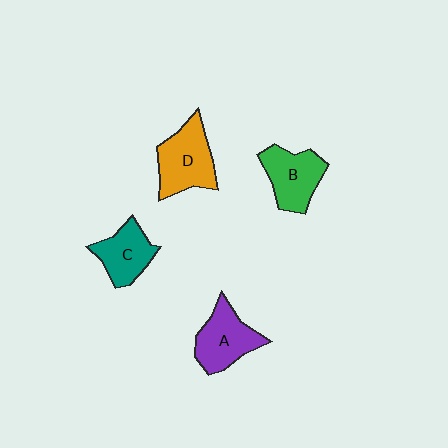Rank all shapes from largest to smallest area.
From largest to smallest: D (orange), A (purple), B (green), C (teal).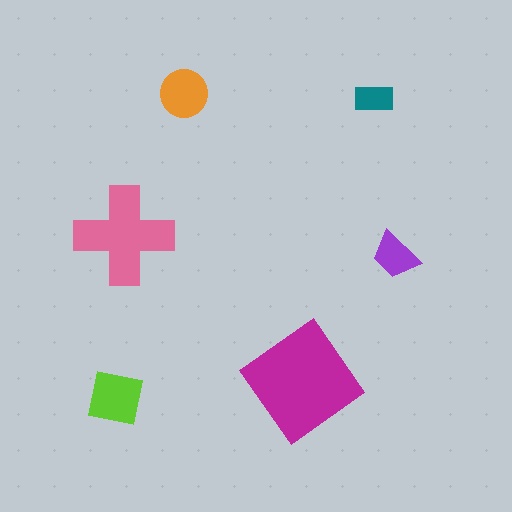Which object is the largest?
The magenta diamond.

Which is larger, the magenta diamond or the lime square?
The magenta diamond.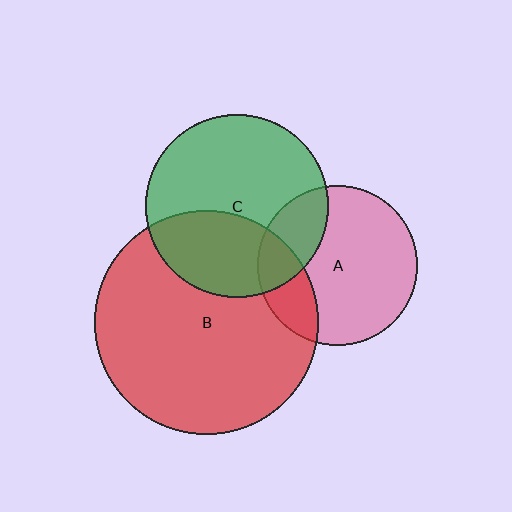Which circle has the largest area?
Circle B (red).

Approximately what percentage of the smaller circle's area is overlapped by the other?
Approximately 25%.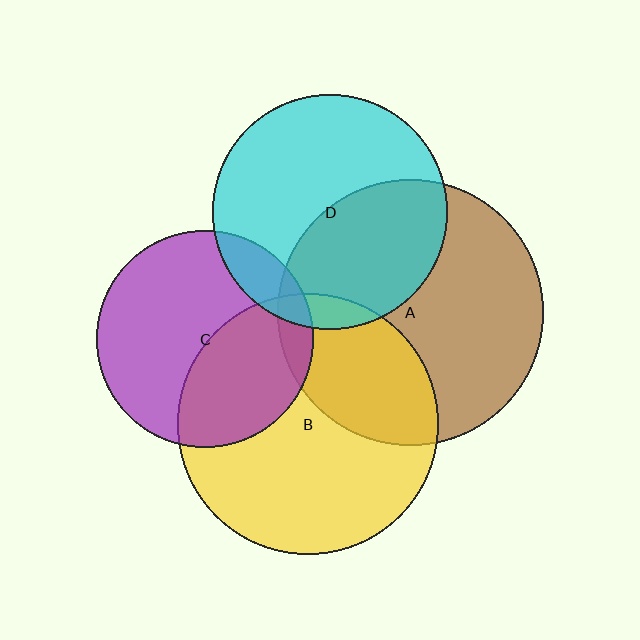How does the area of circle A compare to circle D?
Approximately 1.3 times.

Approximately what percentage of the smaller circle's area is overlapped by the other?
Approximately 10%.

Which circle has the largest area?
Circle A (brown).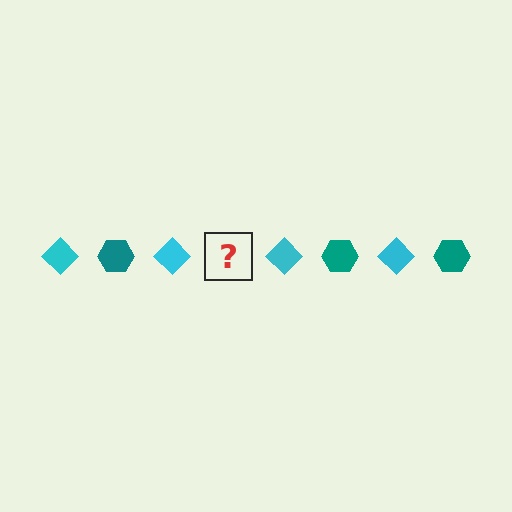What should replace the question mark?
The question mark should be replaced with a teal hexagon.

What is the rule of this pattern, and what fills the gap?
The rule is that the pattern alternates between cyan diamond and teal hexagon. The gap should be filled with a teal hexagon.